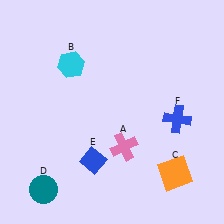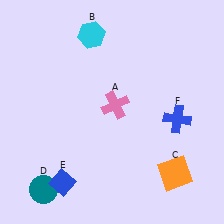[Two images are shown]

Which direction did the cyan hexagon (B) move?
The cyan hexagon (B) moved up.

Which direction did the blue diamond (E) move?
The blue diamond (E) moved left.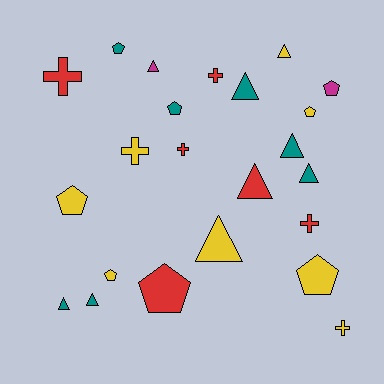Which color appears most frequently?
Yellow, with 8 objects.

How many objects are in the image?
There are 23 objects.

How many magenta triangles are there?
There is 1 magenta triangle.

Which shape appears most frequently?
Triangle, with 9 objects.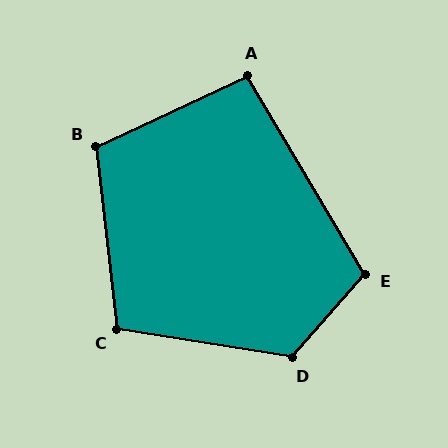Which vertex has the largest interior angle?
D, at approximately 122 degrees.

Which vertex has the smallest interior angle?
A, at approximately 96 degrees.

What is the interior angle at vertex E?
Approximately 108 degrees (obtuse).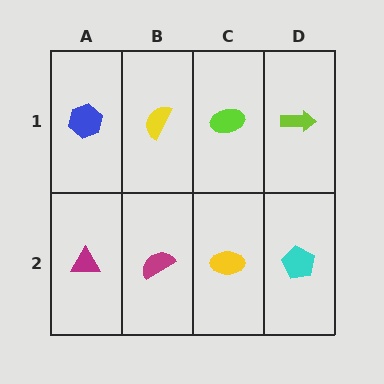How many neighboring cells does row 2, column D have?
2.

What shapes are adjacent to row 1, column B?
A magenta semicircle (row 2, column B), a blue hexagon (row 1, column A), a lime ellipse (row 1, column C).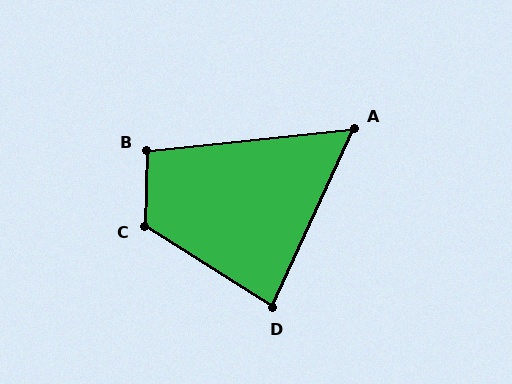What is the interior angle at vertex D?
Approximately 82 degrees (acute).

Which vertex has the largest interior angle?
C, at approximately 121 degrees.